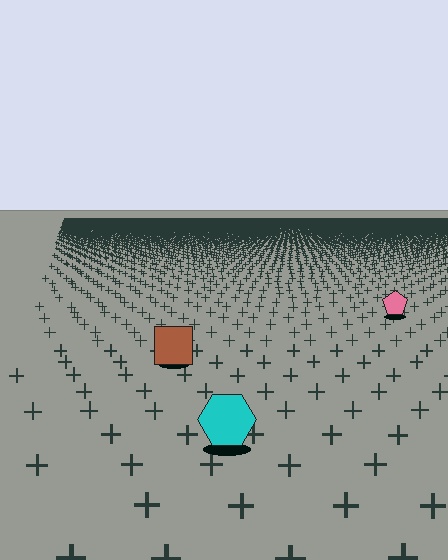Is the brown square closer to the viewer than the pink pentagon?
Yes. The brown square is closer — you can tell from the texture gradient: the ground texture is coarser near it.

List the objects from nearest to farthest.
From nearest to farthest: the cyan hexagon, the brown square, the pink pentagon.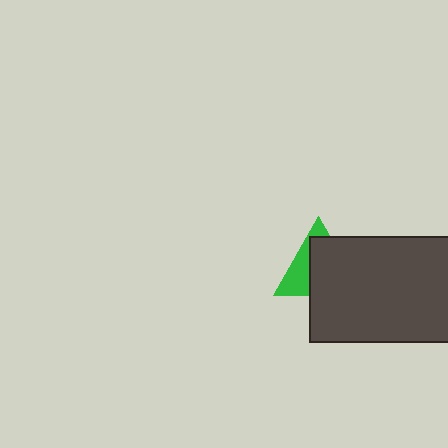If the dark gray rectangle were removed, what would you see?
You would see the complete green triangle.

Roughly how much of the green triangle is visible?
A small part of it is visible (roughly 38%).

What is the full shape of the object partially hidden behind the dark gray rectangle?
The partially hidden object is a green triangle.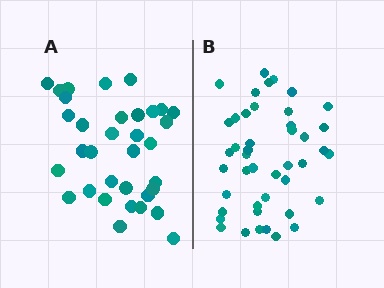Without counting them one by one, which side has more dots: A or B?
Region B (the right region) has more dots.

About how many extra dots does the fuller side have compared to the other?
Region B has roughly 10 or so more dots than region A.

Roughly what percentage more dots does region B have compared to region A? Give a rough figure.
About 30% more.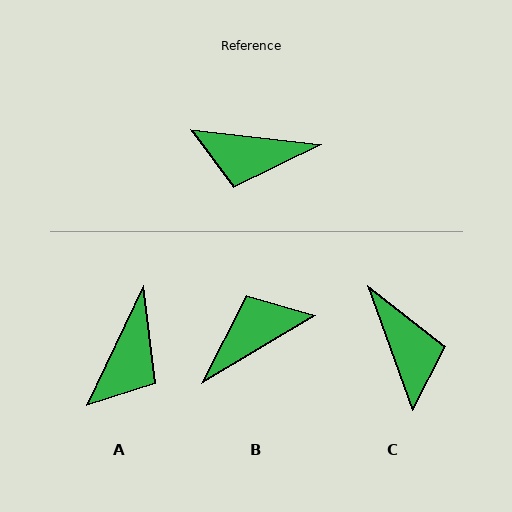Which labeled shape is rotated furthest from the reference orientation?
B, about 143 degrees away.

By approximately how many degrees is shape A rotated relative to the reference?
Approximately 71 degrees counter-clockwise.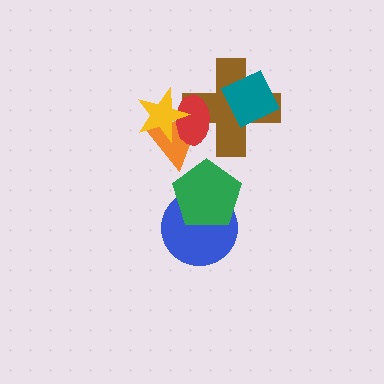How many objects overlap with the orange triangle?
3 objects overlap with the orange triangle.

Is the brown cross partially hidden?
Yes, it is partially covered by another shape.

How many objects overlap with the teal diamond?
1 object overlaps with the teal diamond.